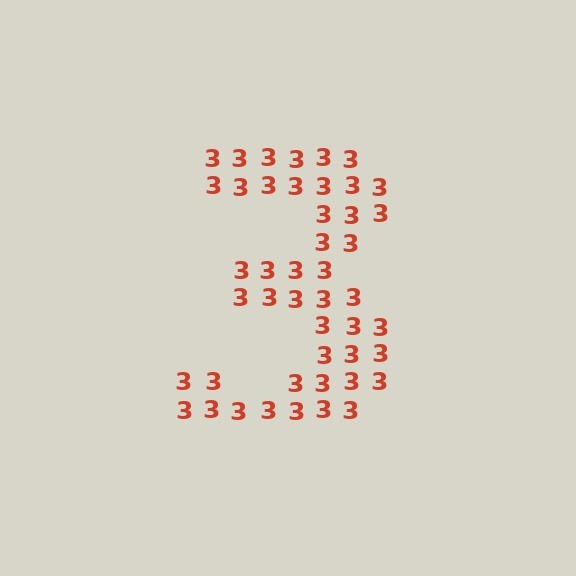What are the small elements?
The small elements are digit 3's.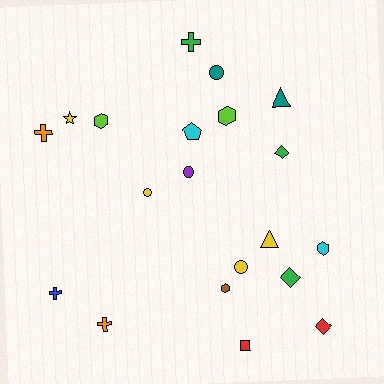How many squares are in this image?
There is 1 square.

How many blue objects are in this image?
There is 1 blue object.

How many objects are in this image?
There are 20 objects.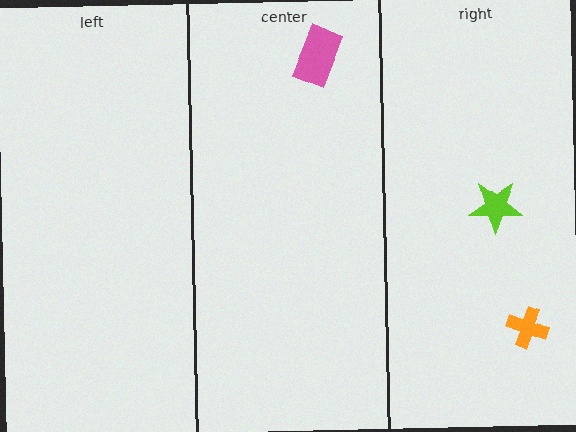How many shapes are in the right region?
2.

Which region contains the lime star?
The right region.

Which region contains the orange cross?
The right region.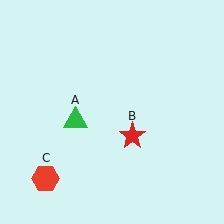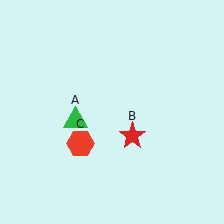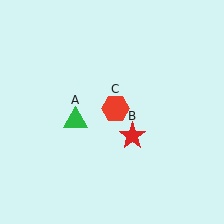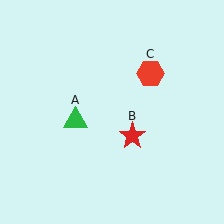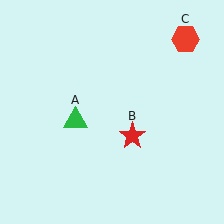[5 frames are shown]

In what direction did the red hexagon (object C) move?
The red hexagon (object C) moved up and to the right.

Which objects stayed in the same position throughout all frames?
Green triangle (object A) and red star (object B) remained stationary.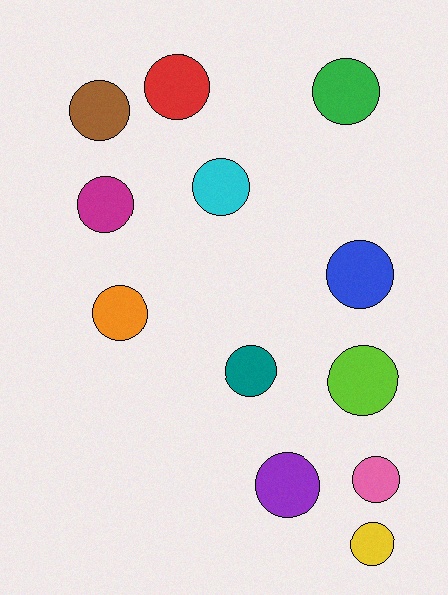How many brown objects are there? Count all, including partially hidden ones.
There is 1 brown object.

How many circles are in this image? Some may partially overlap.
There are 12 circles.